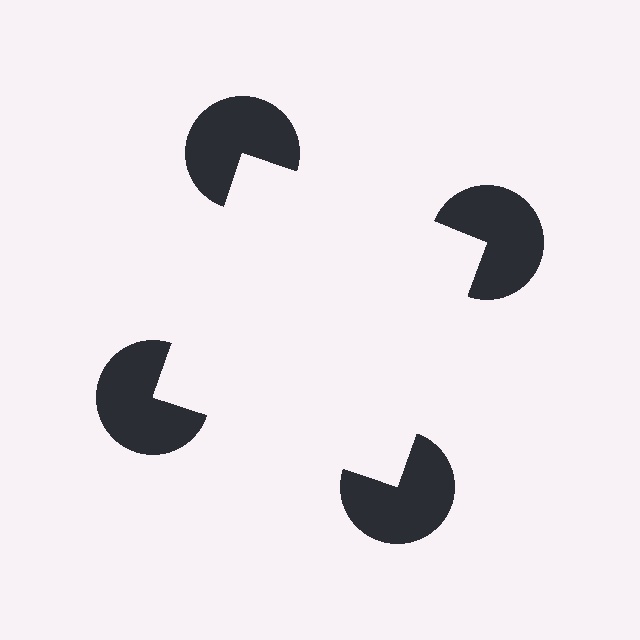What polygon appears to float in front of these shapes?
An illusory square — its edges are inferred from the aligned wedge cuts in the pac-man discs, not physically drawn.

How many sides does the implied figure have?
4 sides.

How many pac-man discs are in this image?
There are 4 — one at each vertex of the illusory square.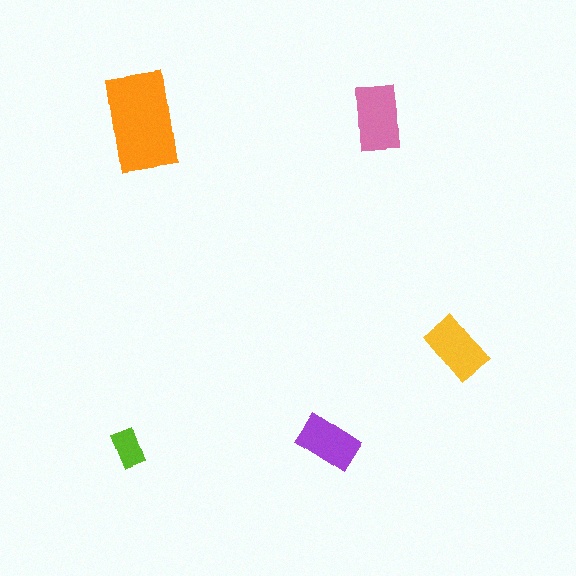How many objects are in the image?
There are 5 objects in the image.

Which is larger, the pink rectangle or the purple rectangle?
The pink one.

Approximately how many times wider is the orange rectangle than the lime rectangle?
About 2.5 times wider.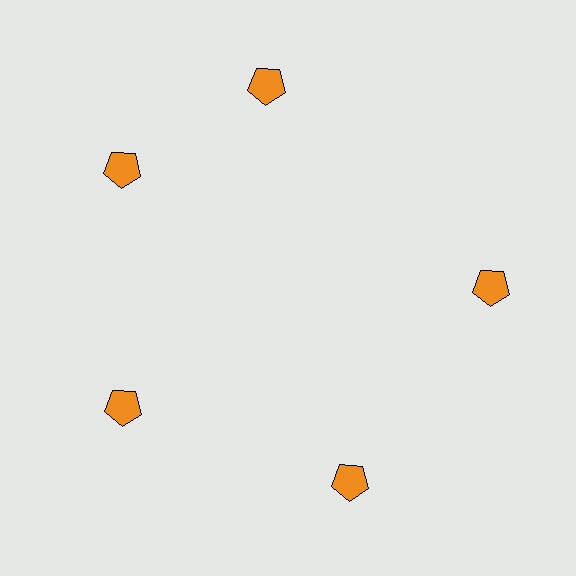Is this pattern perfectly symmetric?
No. The 5 orange pentagons are arranged in a ring, but one element near the 1 o'clock position is rotated out of alignment along the ring, breaking the 5-fold rotational symmetry.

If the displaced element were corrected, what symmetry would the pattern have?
It would have 5-fold rotational symmetry — the pattern would map onto itself every 72 degrees.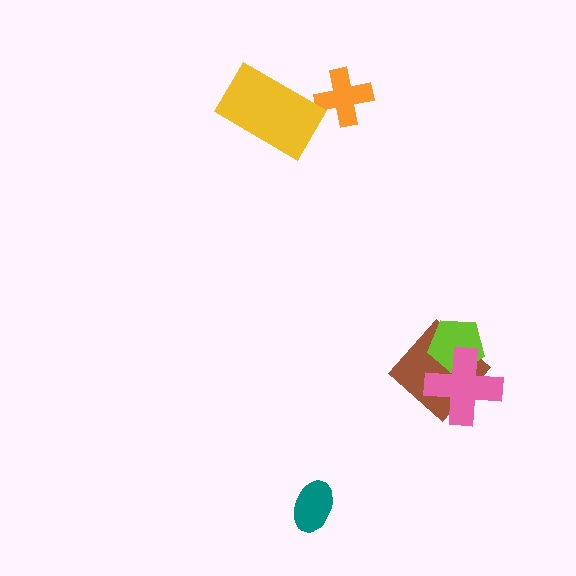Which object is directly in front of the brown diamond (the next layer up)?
The lime pentagon is directly in front of the brown diamond.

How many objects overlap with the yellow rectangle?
0 objects overlap with the yellow rectangle.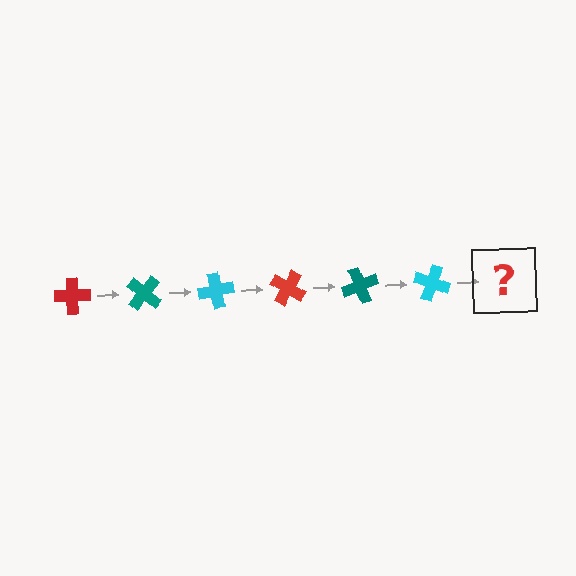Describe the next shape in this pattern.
It should be a red cross, rotated 240 degrees from the start.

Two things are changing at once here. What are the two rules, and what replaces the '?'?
The two rules are that it rotates 40 degrees each step and the color cycles through red, teal, and cyan. The '?' should be a red cross, rotated 240 degrees from the start.